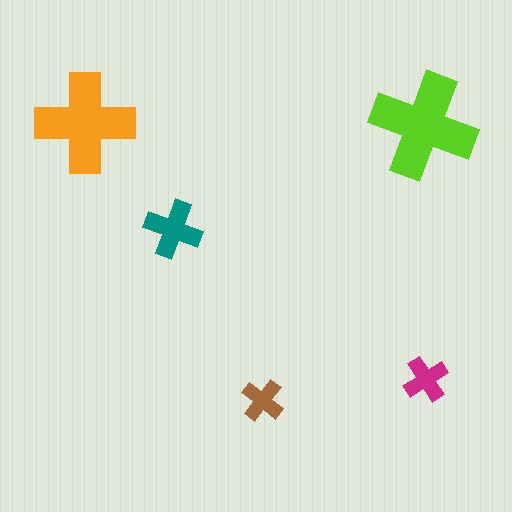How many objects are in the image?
There are 5 objects in the image.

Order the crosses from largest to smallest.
the lime one, the orange one, the teal one, the magenta one, the brown one.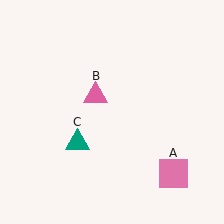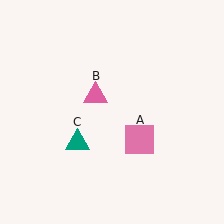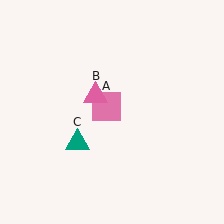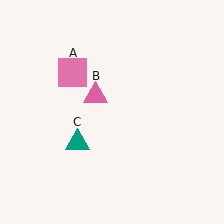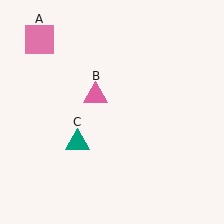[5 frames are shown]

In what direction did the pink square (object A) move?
The pink square (object A) moved up and to the left.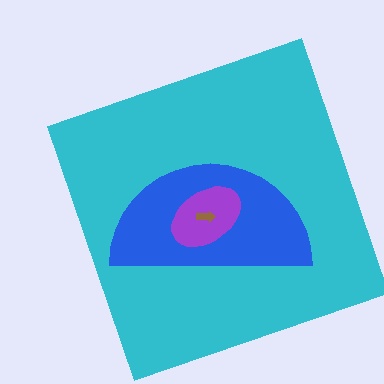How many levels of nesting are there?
4.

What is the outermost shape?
The cyan square.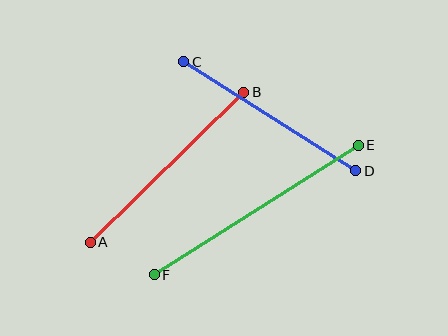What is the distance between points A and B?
The distance is approximately 215 pixels.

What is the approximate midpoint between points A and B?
The midpoint is at approximately (167, 167) pixels.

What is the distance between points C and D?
The distance is approximately 203 pixels.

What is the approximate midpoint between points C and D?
The midpoint is at approximately (270, 116) pixels.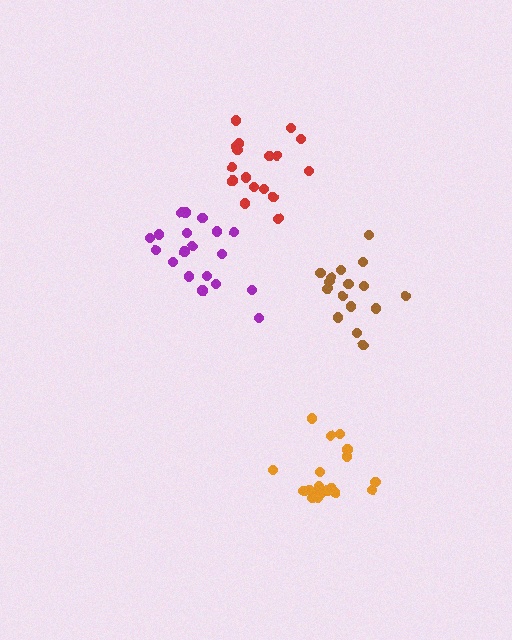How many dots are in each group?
Group 1: 19 dots, Group 2: 19 dots, Group 3: 16 dots, Group 4: 18 dots (72 total).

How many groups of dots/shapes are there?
There are 4 groups.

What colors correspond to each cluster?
The clusters are colored: orange, purple, brown, red.